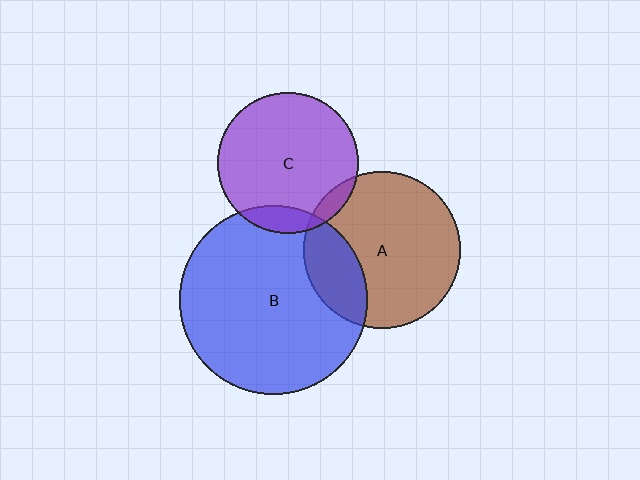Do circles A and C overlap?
Yes.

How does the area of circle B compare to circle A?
Approximately 1.4 times.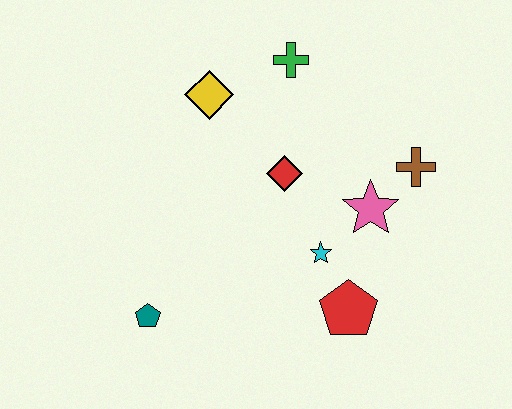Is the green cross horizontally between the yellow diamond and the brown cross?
Yes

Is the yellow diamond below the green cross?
Yes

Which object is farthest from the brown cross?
The teal pentagon is farthest from the brown cross.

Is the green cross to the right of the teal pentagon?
Yes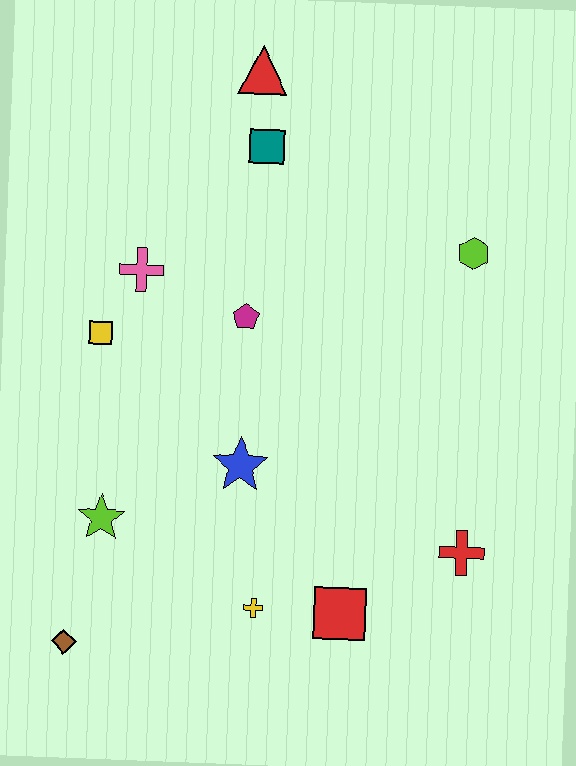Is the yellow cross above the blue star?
No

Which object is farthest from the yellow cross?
The red triangle is farthest from the yellow cross.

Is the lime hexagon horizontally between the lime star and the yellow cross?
No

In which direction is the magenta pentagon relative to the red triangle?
The magenta pentagon is below the red triangle.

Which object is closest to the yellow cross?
The red square is closest to the yellow cross.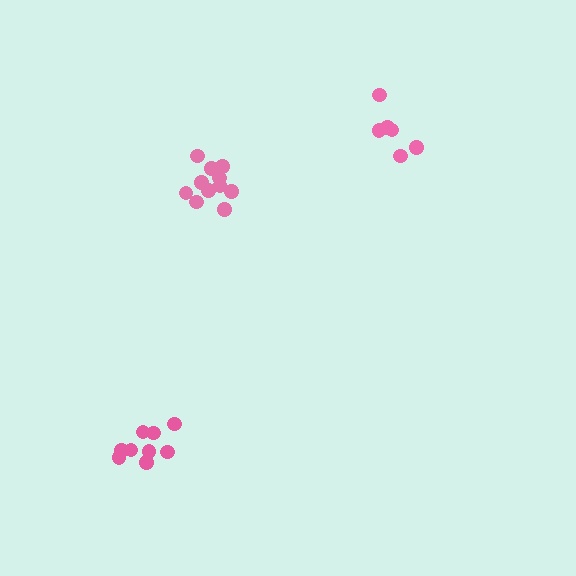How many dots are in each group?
Group 1: 11 dots, Group 2: 6 dots, Group 3: 9 dots (26 total).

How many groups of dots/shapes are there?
There are 3 groups.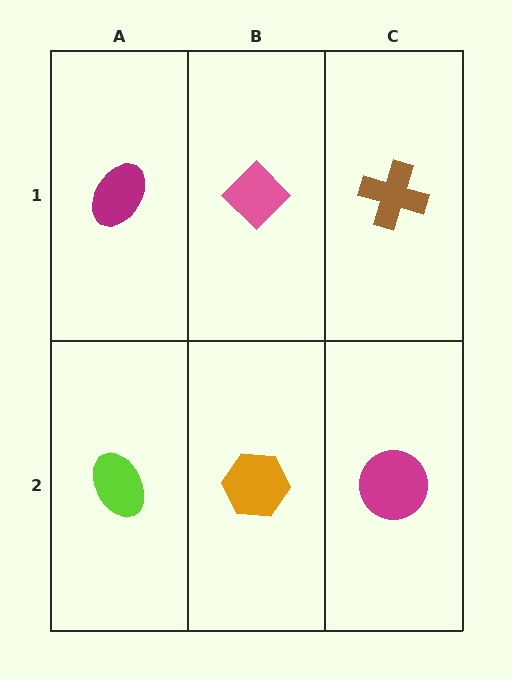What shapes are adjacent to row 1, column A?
A lime ellipse (row 2, column A), a pink diamond (row 1, column B).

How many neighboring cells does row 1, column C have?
2.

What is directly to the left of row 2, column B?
A lime ellipse.